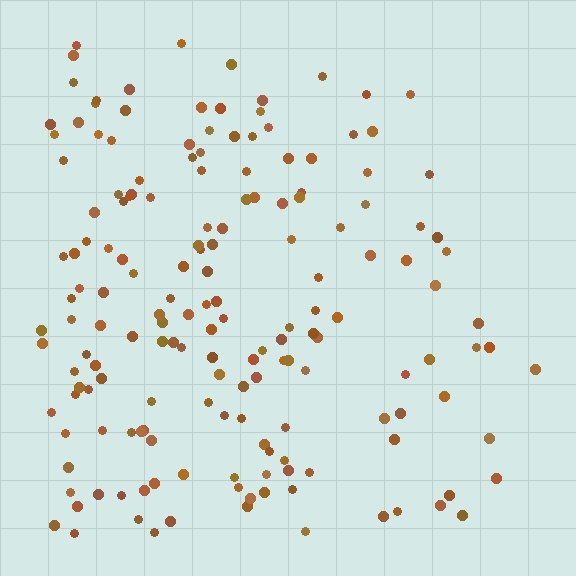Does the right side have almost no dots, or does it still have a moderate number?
Still a moderate number, just noticeably fewer than the left.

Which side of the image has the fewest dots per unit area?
The right.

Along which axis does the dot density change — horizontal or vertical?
Horizontal.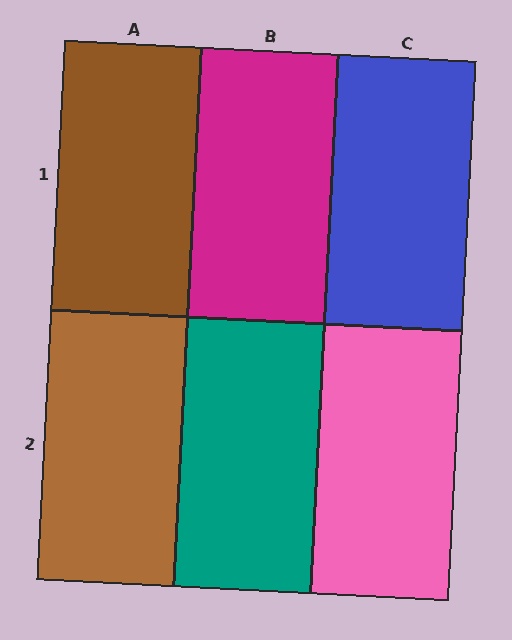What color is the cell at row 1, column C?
Blue.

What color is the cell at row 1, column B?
Magenta.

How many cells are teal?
1 cell is teal.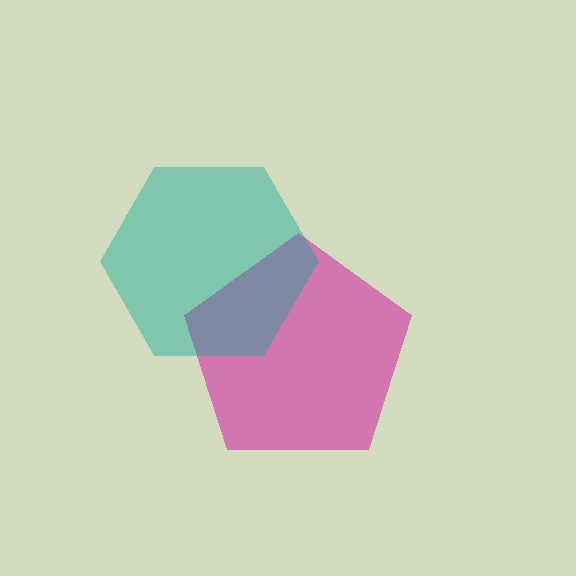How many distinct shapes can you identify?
There are 2 distinct shapes: a magenta pentagon, a teal hexagon.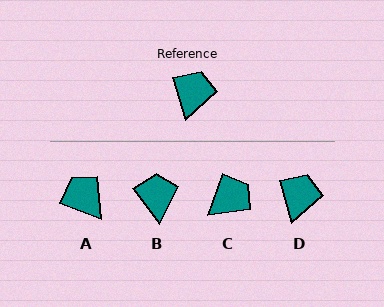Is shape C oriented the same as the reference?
No, it is off by about 34 degrees.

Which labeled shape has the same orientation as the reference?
D.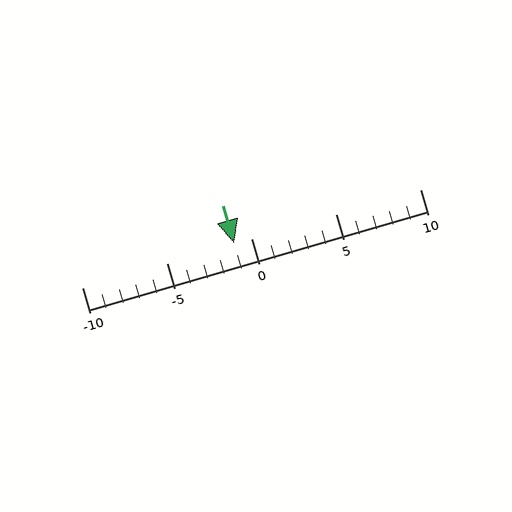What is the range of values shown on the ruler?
The ruler shows values from -10 to 10.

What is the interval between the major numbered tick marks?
The major tick marks are spaced 5 units apart.